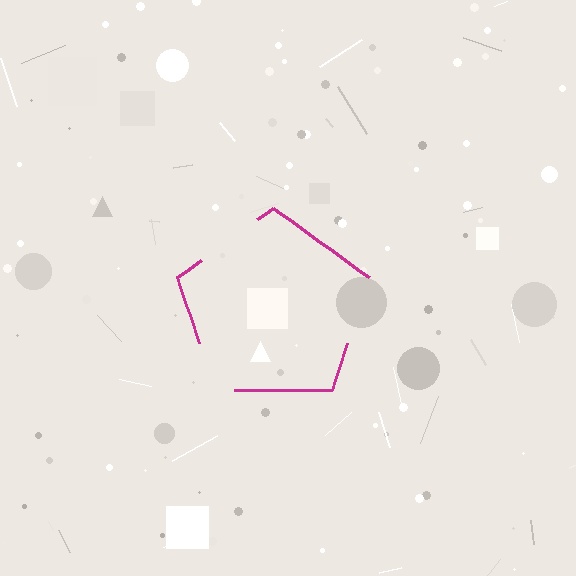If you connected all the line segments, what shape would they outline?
They would outline a pentagon.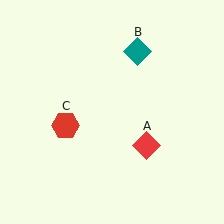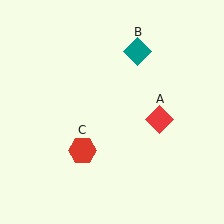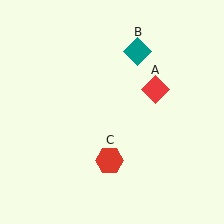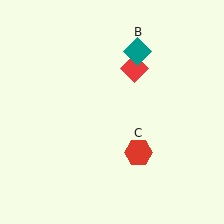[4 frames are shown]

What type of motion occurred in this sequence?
The red diamond (object A), red hexagon (object C) rotated counterclockwise around the center of the scene.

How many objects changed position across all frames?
2 objects changed position: red diamond (object A), red hexagon (object C).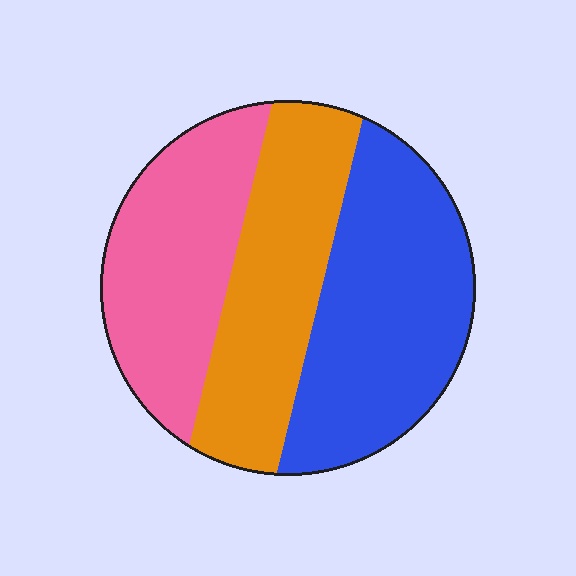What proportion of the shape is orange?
Orange takes up between a sixth and a third of the shape.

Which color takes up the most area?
Blue, at roughly 40%.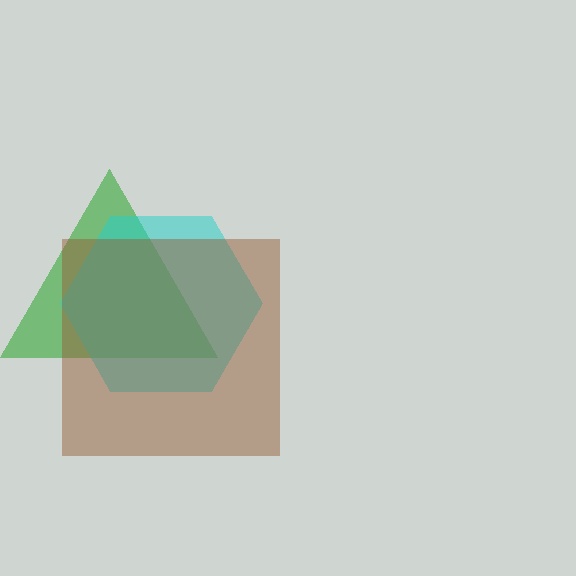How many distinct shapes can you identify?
There are 3 distinct shapes: a green triangle, a cyan hexagon, a brown square.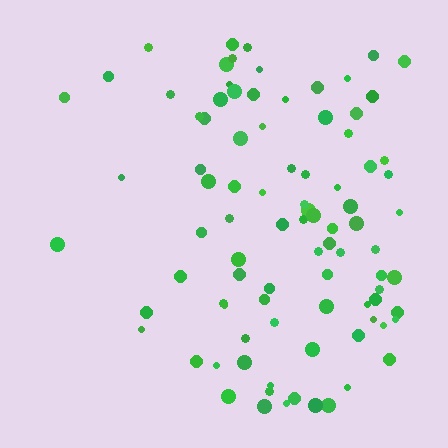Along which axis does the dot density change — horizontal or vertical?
Horizontal.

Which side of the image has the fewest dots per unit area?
The left.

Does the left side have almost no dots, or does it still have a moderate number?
Still a moderate number, just noticeably fewer than the right.